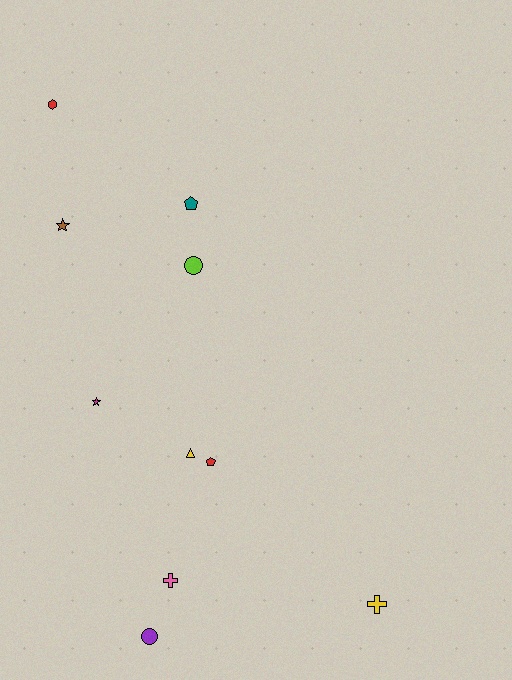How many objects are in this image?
There are 10 objects.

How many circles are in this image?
There are 2 circles.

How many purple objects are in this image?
There is 1 purple object.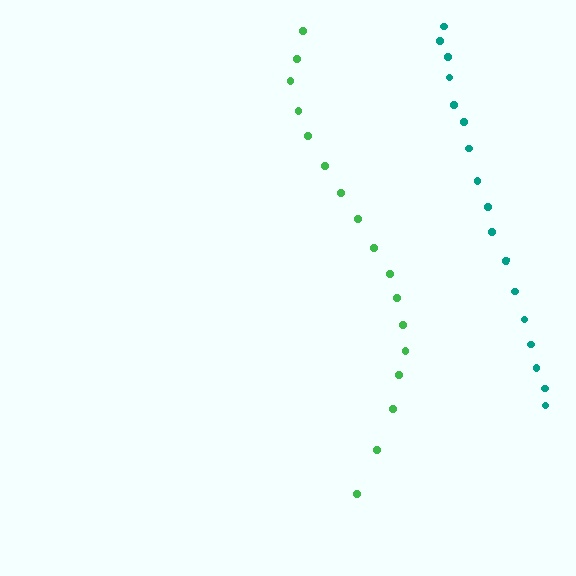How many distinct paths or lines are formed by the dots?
There are 2 distinct paths.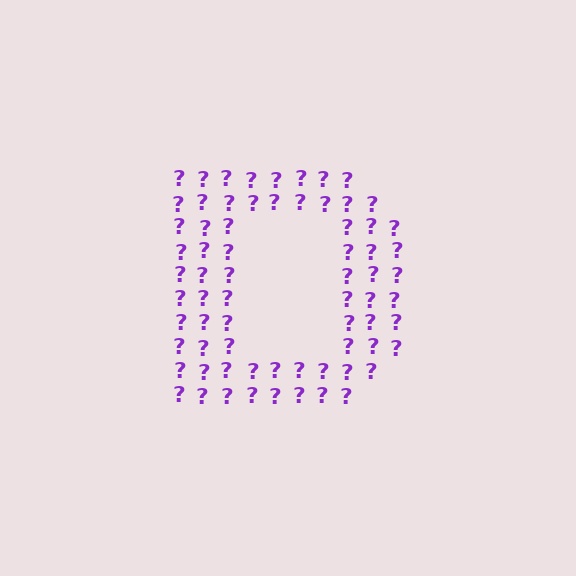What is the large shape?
The large shape is the letter D.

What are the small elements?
The small elements are question marks.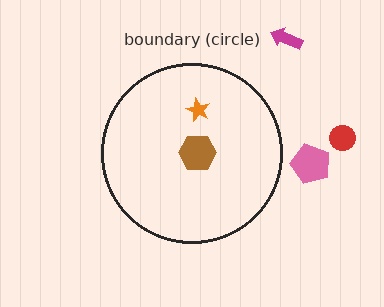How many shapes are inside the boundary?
2 inside, 3 outside.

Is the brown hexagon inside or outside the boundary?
Inside.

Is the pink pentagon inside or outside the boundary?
Outside.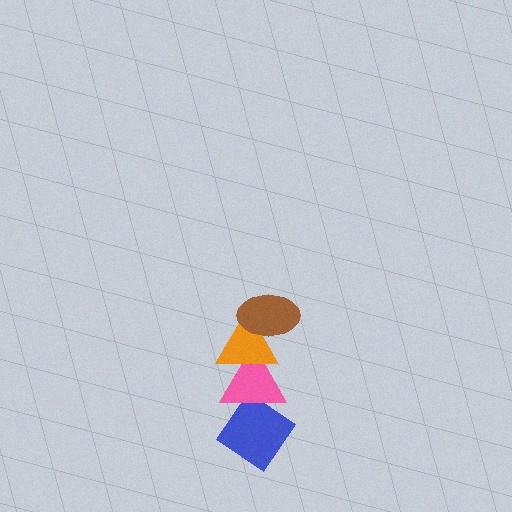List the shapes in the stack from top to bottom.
From top to bottom: the brown ellipse, the orange triangle, the pink triangle, the blue diamond.